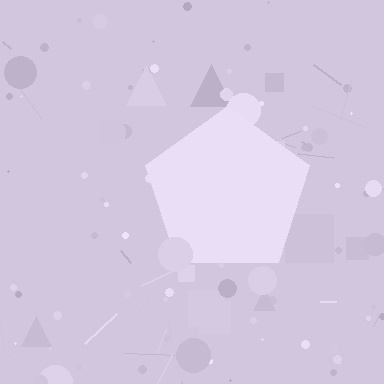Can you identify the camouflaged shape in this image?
The camouflaged shape is a pentagon.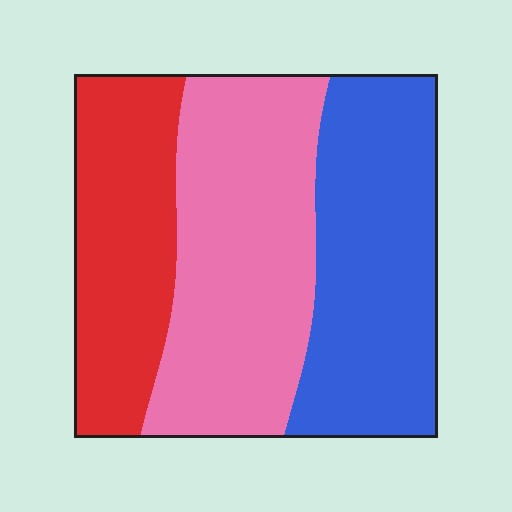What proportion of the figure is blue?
Blue takes up about one third (1/3) of the figure.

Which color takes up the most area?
Pink, at roughly 40%.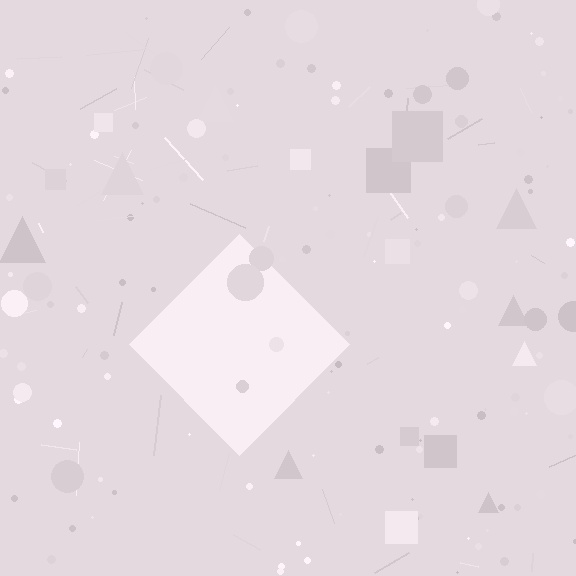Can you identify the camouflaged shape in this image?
The camouflaged shape is a diamond.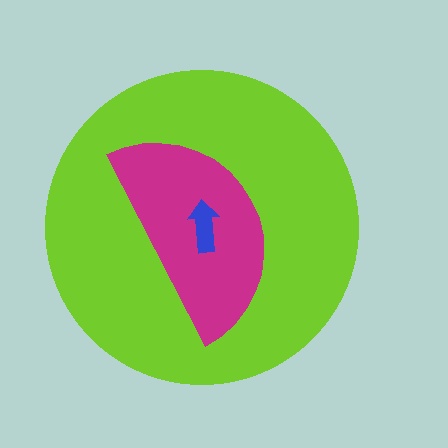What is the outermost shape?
The lime circle.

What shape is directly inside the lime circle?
The magenta semicircle.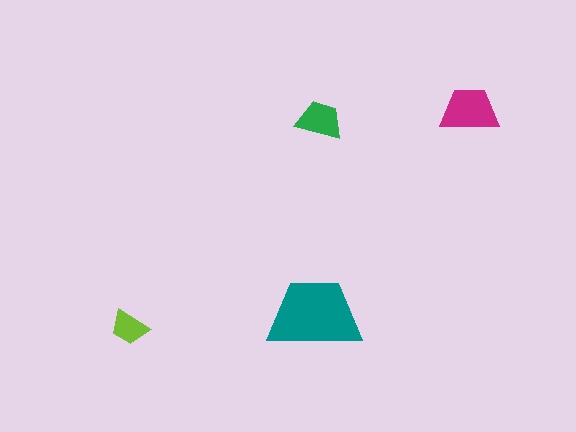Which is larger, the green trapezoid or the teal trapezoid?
The teal one.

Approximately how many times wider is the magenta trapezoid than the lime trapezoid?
About 1.5 times wider.